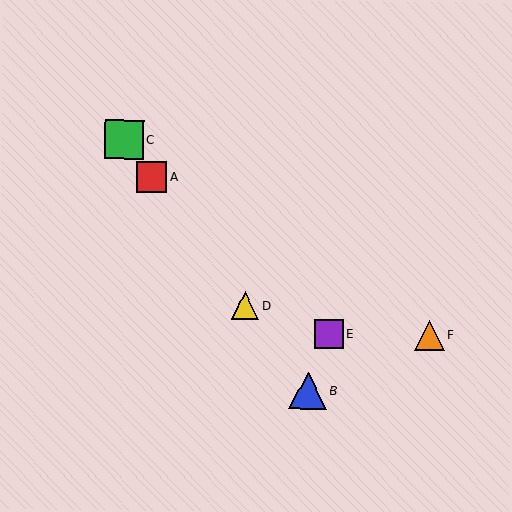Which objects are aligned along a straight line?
Objects A, B, C, D are aligned along a straight line.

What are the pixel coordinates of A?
Object A is at (151, 177).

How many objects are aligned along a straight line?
4 objects (A, B, C, D) are aligned along a straight line.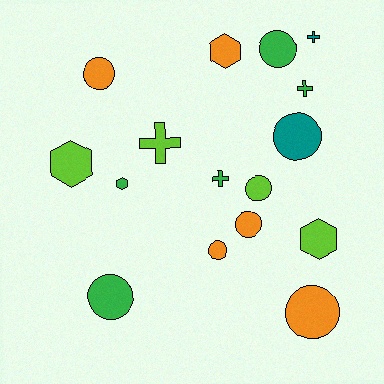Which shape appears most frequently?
Circle, with 8 objects.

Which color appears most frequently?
Orange, with 5 objects.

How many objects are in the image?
There are 16 objects.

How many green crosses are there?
There are 2 green crosses.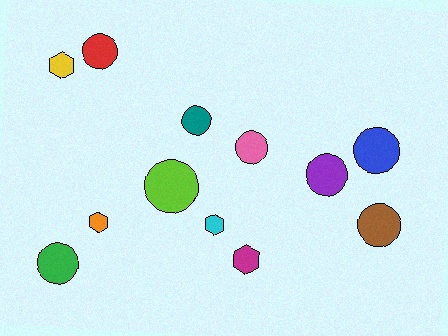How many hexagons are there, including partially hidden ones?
There are 4 hexagons.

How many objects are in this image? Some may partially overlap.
There are 12 objects.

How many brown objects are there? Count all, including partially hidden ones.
There is 1 brown object.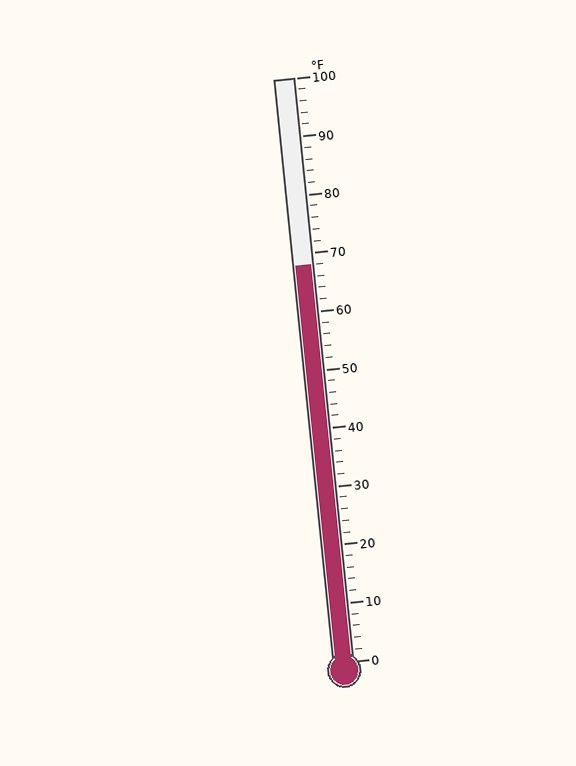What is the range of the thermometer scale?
The thermometer scale ranges from 0°F to 100°F.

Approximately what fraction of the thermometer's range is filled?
The thermometer is filled to approximately 70% of its range.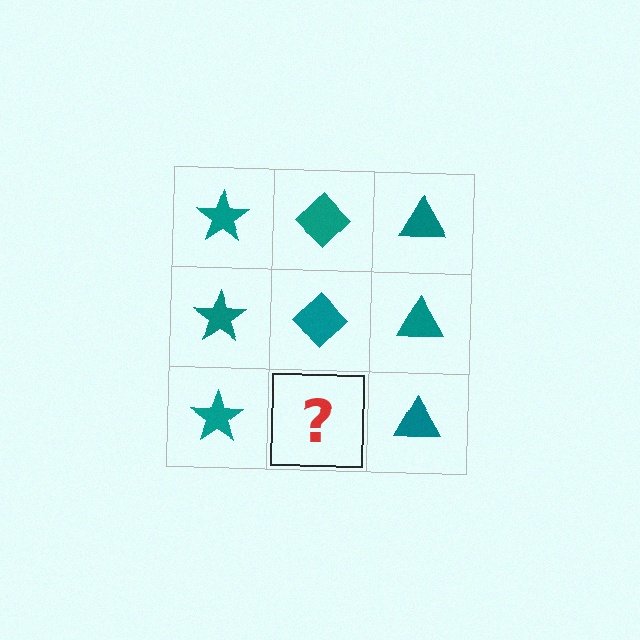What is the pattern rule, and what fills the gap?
The rule is that each column has a consistent shape. The gap should be filled with a teal diamond.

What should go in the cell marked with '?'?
The missing cell should contain a teal diamond.